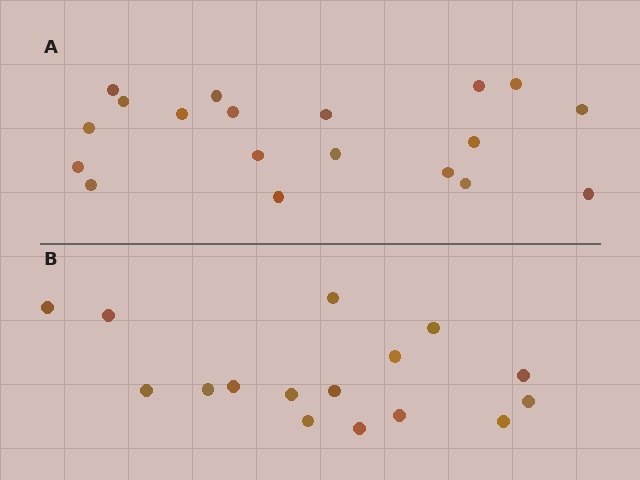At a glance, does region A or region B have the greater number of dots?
Region A (the top region) has more dots.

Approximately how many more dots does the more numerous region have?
Region A has just a few more — roughly 2 or 3 more dots than region B.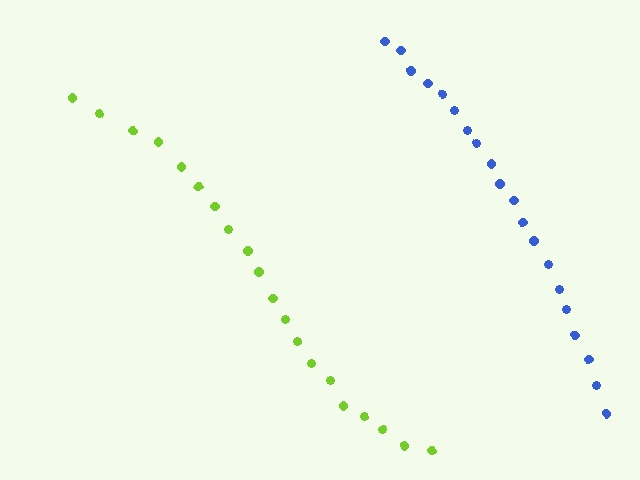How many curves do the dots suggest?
There are 2 distinct paths.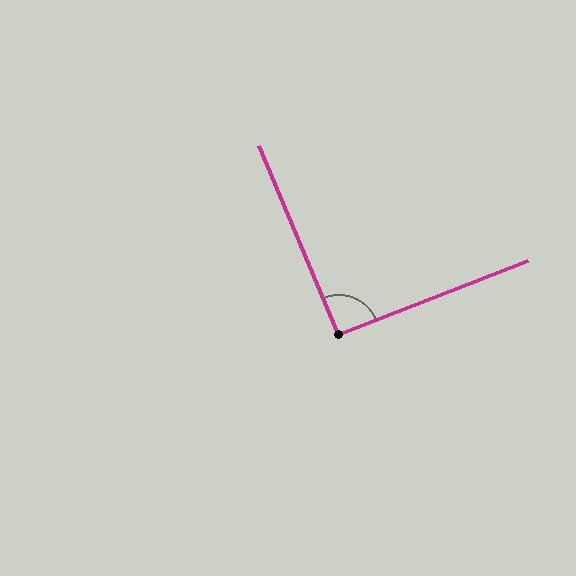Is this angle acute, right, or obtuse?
It is approximately a right angle.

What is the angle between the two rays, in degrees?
Approximately 91 degrees.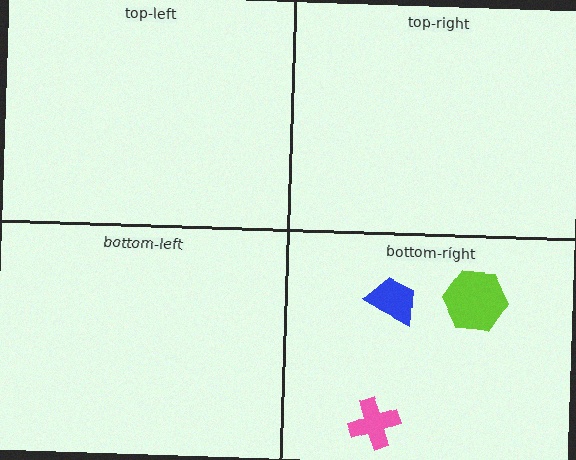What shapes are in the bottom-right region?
The lime hexagon, the pink cross, the blue trapezoid.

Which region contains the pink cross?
The bottom-right region.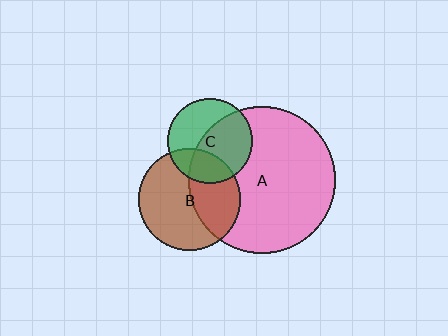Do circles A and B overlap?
Yes.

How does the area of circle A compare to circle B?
Approximately 2.1 times.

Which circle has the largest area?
Circle A (pink).